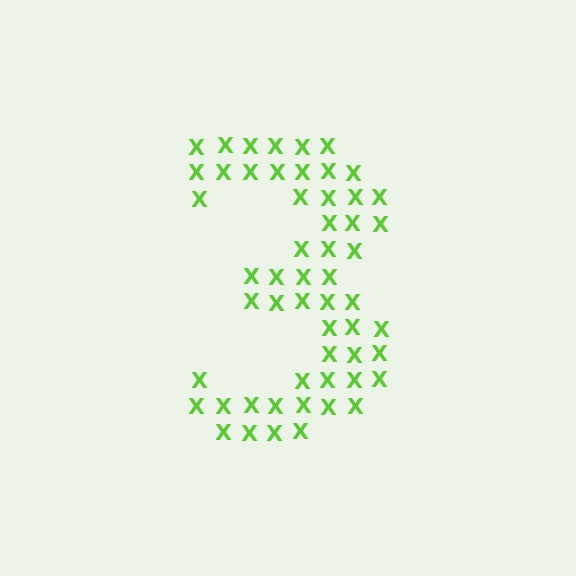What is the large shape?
The large shape is the digit 3.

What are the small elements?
The small elements are letter X's.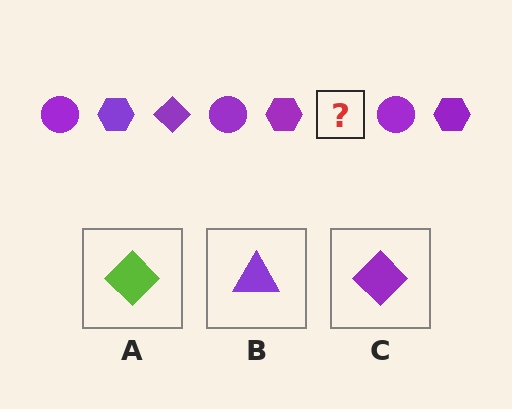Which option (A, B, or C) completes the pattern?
C.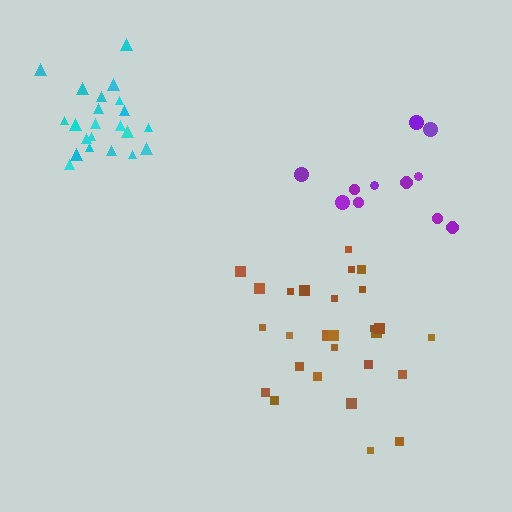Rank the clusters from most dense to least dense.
cyan, brown, purple.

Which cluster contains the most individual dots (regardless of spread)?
Brown (27).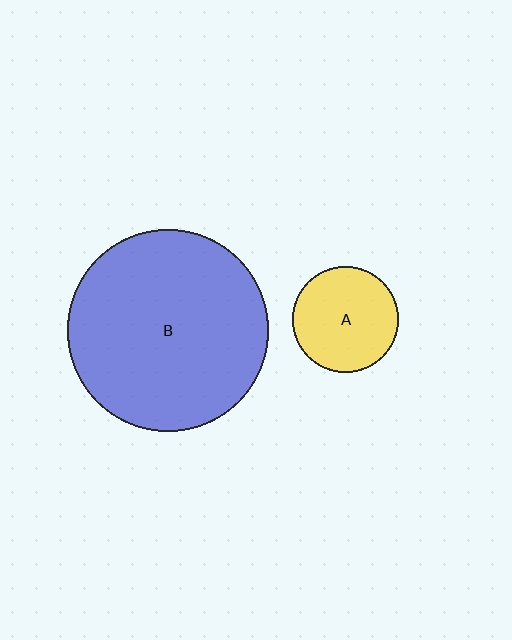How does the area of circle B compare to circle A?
Approximately 3.6 times.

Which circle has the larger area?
Circle B (blue).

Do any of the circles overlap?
No, none of the circles overlap.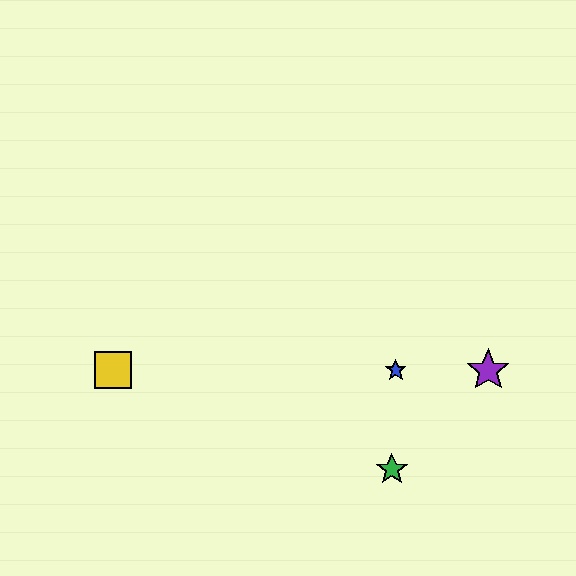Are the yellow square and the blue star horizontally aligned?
Yes, both are at y≈370.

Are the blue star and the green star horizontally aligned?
No, the blue star is at y≈370 and the green star is at y≈470.